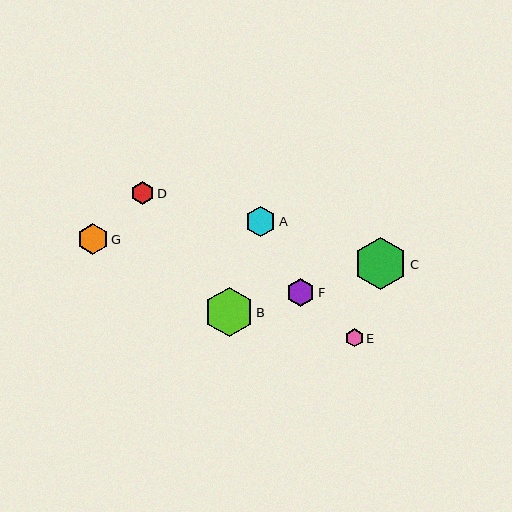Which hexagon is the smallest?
Hexagon E is the smallest with a size of approximately 18 pixels.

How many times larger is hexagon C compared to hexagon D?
Hexagon C is approximately 2.3 times the size of hexagon D.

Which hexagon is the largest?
Hexagon C is the largest with a size of approximately 53 pixels.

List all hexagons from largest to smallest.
From largest to smallest: C, B, G, A, F, D, E.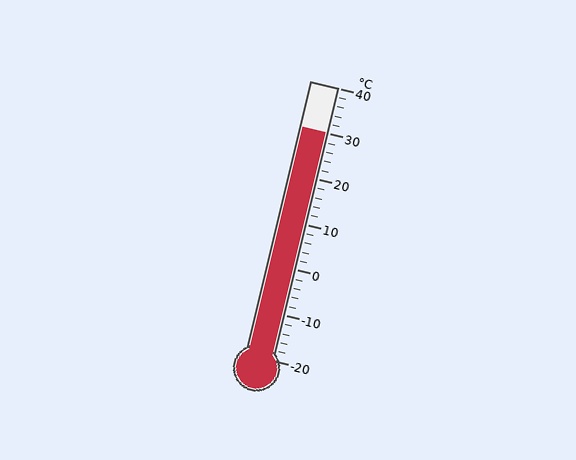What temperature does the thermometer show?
The thermometer shows approximately 30°C.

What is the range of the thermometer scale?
The thermometer scale ranges from -20°C to 40°C.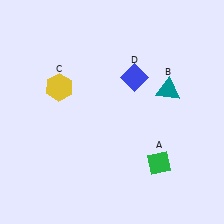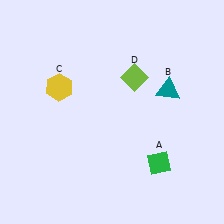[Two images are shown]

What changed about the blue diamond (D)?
In Image 1, D is blue. In Image 2, it changed to lime.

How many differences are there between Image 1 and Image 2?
There is 1 difference between the two images.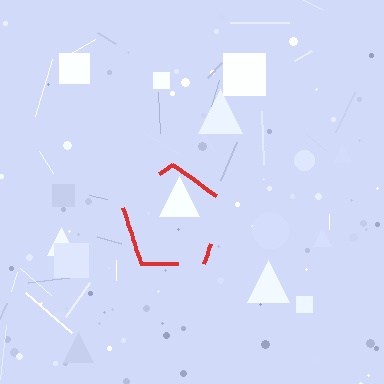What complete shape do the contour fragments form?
The contour fragments form a pentagon.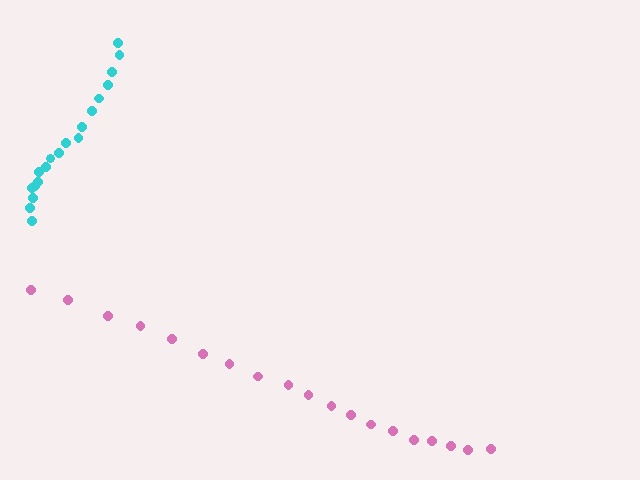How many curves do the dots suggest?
There are 2 distinct paths.